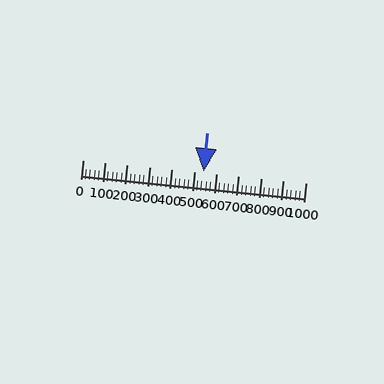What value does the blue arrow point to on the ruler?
The blue arrow points to approximately 540.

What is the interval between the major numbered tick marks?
The major tick marks are spaced 100 units apart.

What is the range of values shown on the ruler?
The ruler shows values from 0 to 1000.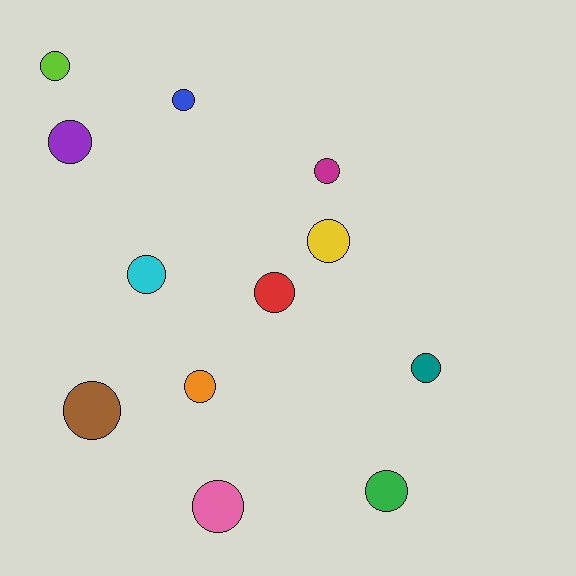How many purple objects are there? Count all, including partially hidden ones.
There is 1 purple object.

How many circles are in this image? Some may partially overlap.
There are 12 circles.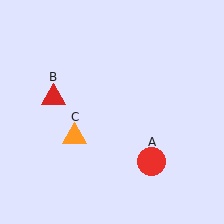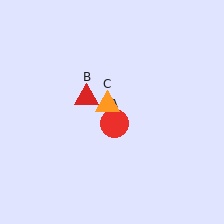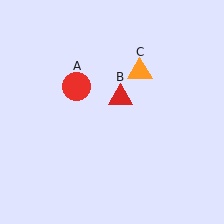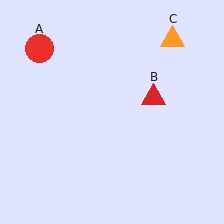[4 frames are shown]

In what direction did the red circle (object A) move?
The red circle (object A) moved up and to the left.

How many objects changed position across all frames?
3 objects changed position: red circle (object A), red triangle (object B), orange triangle (object C).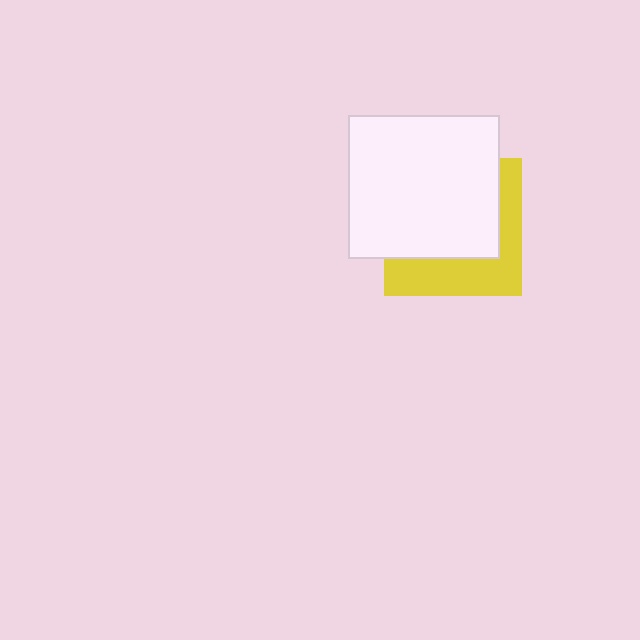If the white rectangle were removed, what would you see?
You would see the complete yellow square.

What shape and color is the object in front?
The object in front is a white rectangle.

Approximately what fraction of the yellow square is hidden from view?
Roughly 62% of the yellow square is hidden behind the white rectangle.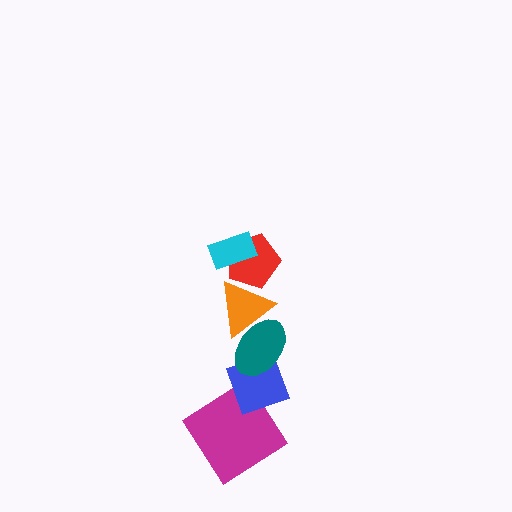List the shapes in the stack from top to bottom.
From top to bottom: the cyan rectangle, the red pentagon, the orange triangle, the teal ellipse, the blue diamond, the magenta diamond.